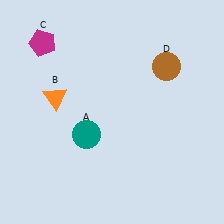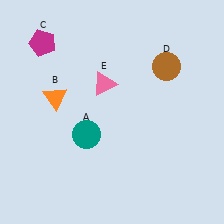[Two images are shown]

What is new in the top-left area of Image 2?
A pink triangle (E) was added in the top-left area of Image 2.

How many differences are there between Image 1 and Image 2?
There is 1 difference between the two images.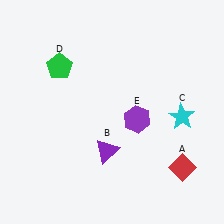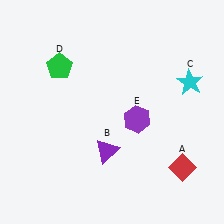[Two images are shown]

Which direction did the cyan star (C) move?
The cyan star (C) moved up.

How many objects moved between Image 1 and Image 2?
1 object moved between the two images.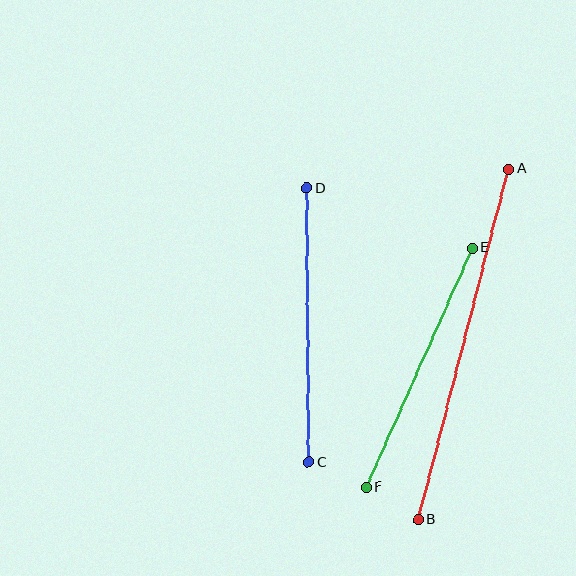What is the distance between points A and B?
The distance is approximately 363 pixels.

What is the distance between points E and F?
The distance is approximately 262 pixels.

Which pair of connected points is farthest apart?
Points A and B are farthest apart.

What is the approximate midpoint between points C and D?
The midpoint is at approximately (308, 325) pixels.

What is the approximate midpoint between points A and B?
The midpoint is at approximately (463, 344) pixels.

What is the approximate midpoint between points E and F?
The midpoint is at approximately (419, 367) pixels.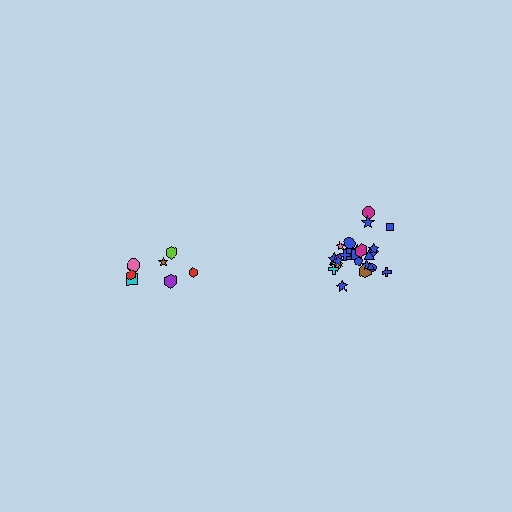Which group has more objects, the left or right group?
The right group.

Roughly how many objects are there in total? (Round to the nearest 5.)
Roughly 30 objects in total.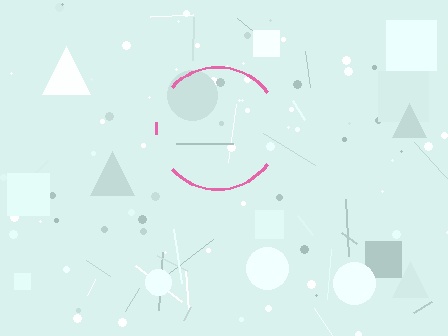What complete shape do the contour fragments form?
The contour fragments form a circle.